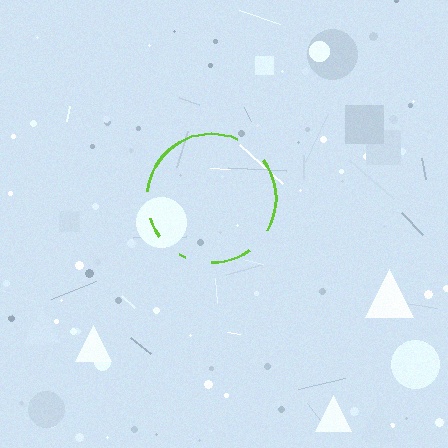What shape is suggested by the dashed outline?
The dashed outline suggests a circle.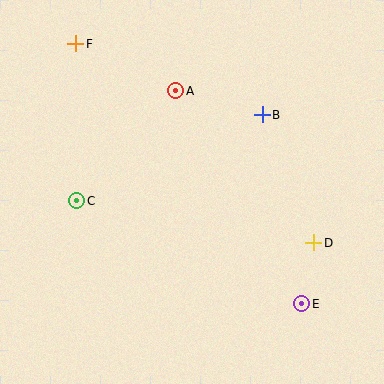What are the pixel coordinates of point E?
Point E is at (302, 304).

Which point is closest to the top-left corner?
Point F is closest to the top-left corner.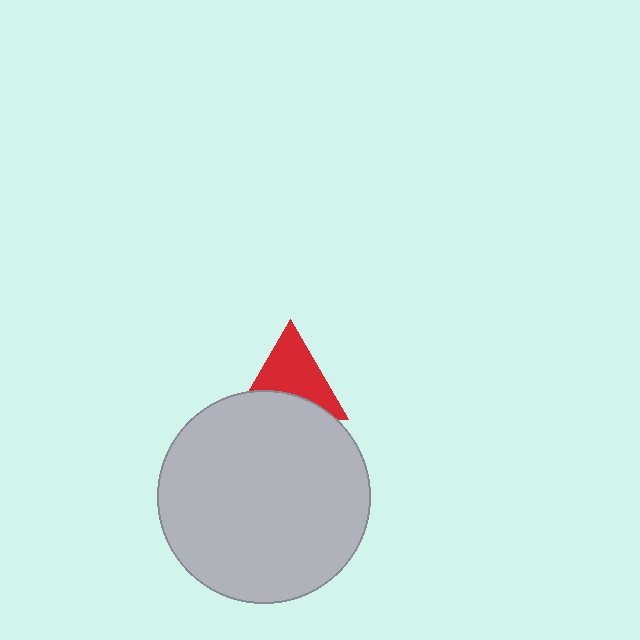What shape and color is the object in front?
The object in front is a light gray circle.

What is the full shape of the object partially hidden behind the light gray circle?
The partially hidden object is a red triangle.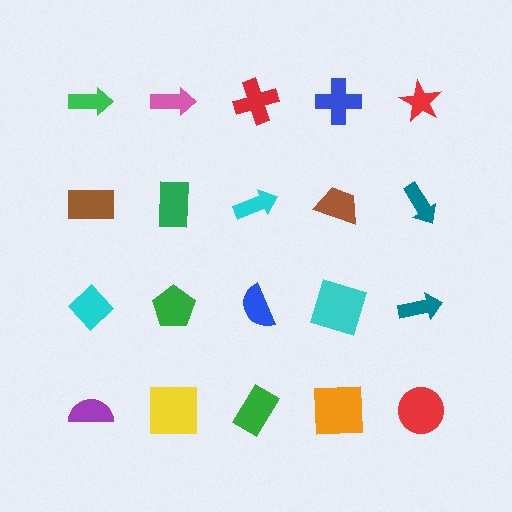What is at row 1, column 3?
A red cross.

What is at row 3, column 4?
A cyan square.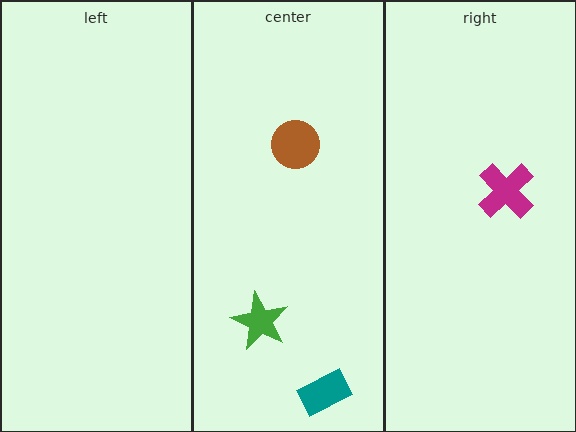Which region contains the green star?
The center region.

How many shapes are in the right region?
1.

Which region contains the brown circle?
The center region.